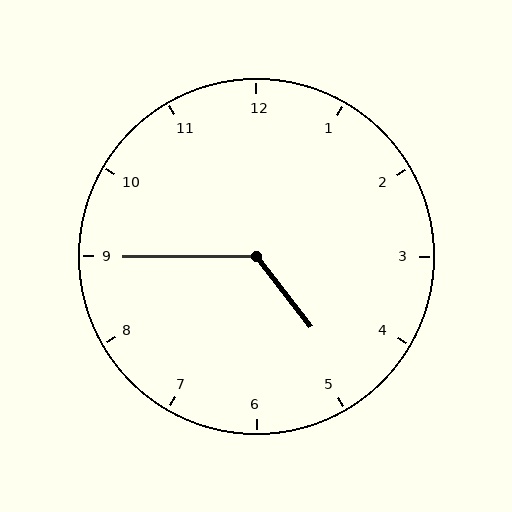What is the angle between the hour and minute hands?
Approximately 128 degrees.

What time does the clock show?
4:45.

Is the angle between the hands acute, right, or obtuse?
It is obtuse.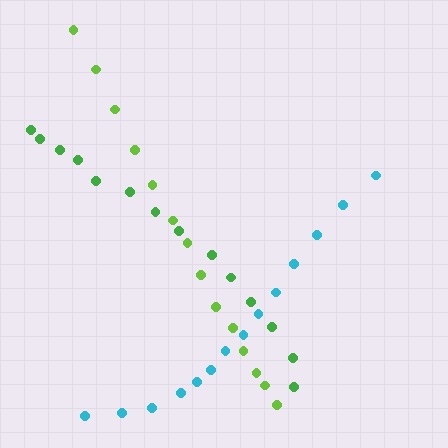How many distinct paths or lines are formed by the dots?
There are 3 distinct paths.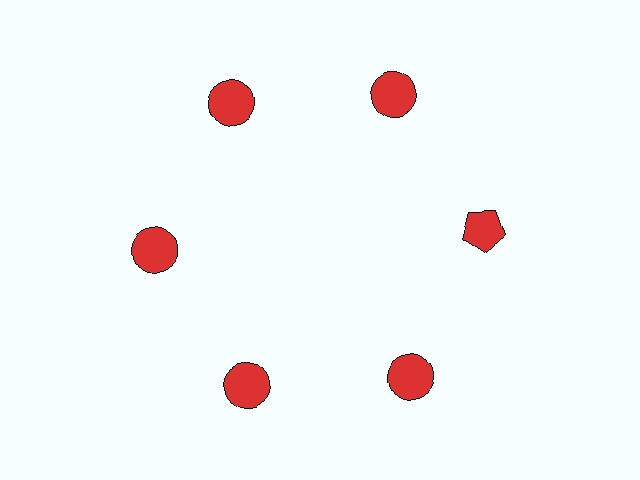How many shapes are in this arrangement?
There are 6 shapes arranged in a ring pattern.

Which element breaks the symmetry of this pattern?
The red pentagon at roughly the 3 o'clock position breaks the symmetry. All other shapes are red circles.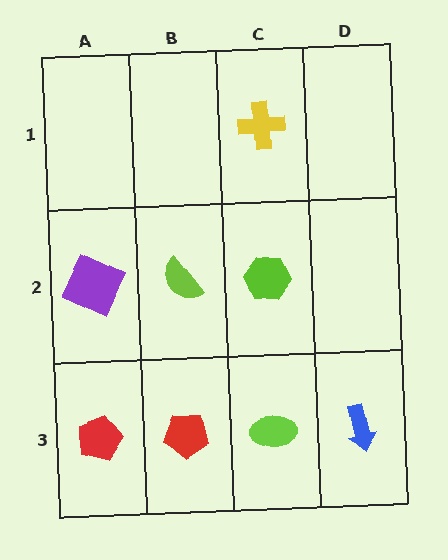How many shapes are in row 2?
3 shapes.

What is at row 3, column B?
A red pentagon.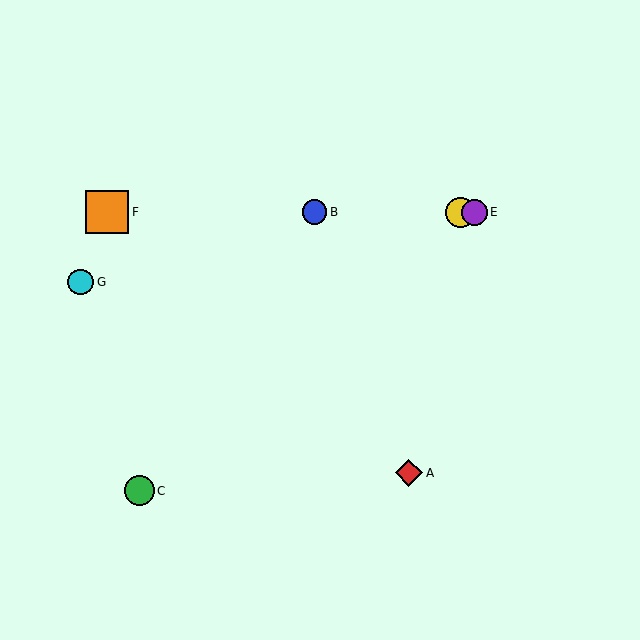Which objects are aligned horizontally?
Objects B, D, E, F are aligned horizontally.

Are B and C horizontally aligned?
No, B is at y≈212 and C is at y≈491.